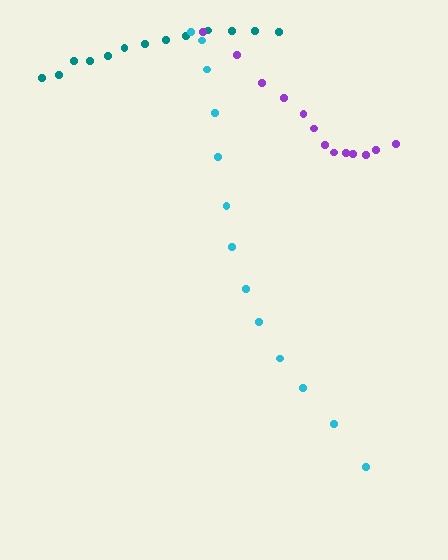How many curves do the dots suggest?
There are 3 distinct paths.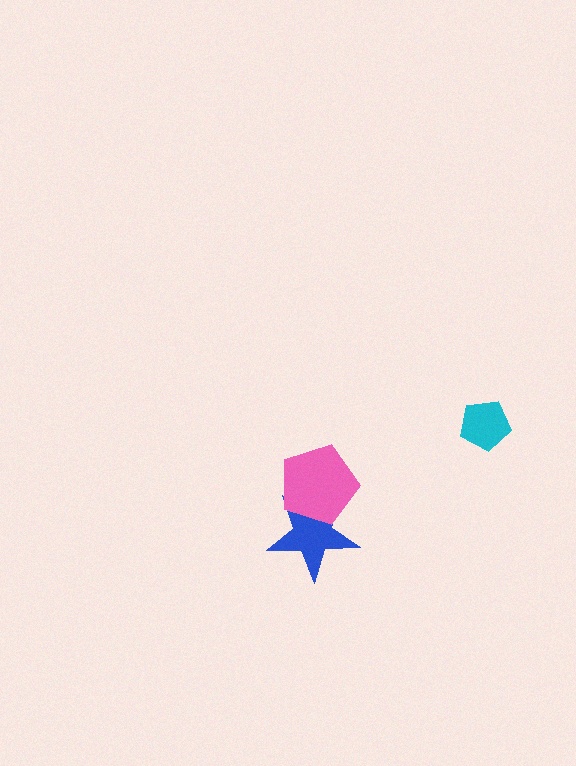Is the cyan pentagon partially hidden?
No, no other shape covers it.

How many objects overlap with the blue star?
1 object overlaps with the blue star.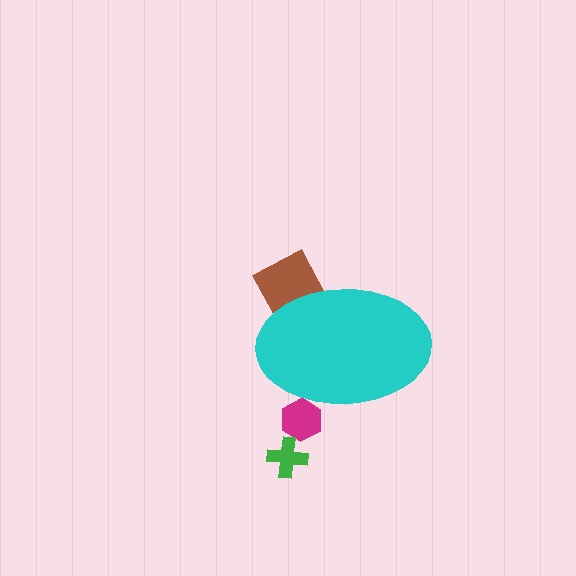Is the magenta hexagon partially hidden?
Yes, the magenta hexagon is partially hidden behind the cyan ellipse.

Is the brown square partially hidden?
Yes, the brown square is partially hidden behind the cyan ellipse.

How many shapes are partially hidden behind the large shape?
2 shapes are partially hidden.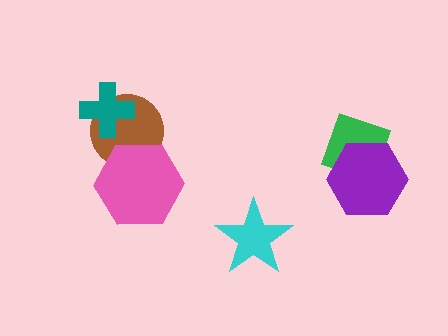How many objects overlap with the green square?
1 object overlaps with the green square.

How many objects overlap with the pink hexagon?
1 object overlaps with the pink hexagon.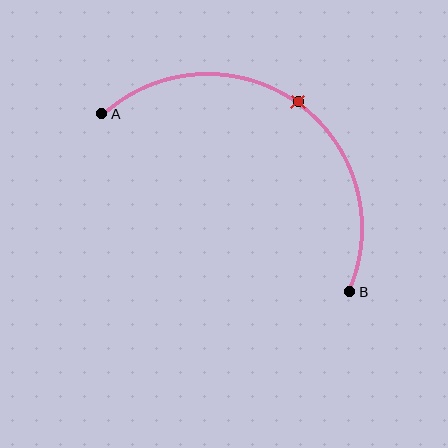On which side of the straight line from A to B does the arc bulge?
The arc bulges above and to the right of the straight line connecting A and B.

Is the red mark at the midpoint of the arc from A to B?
Yes. The red mark lies on the arc at equal arc-length from both A and B — it is the arc midpoint.